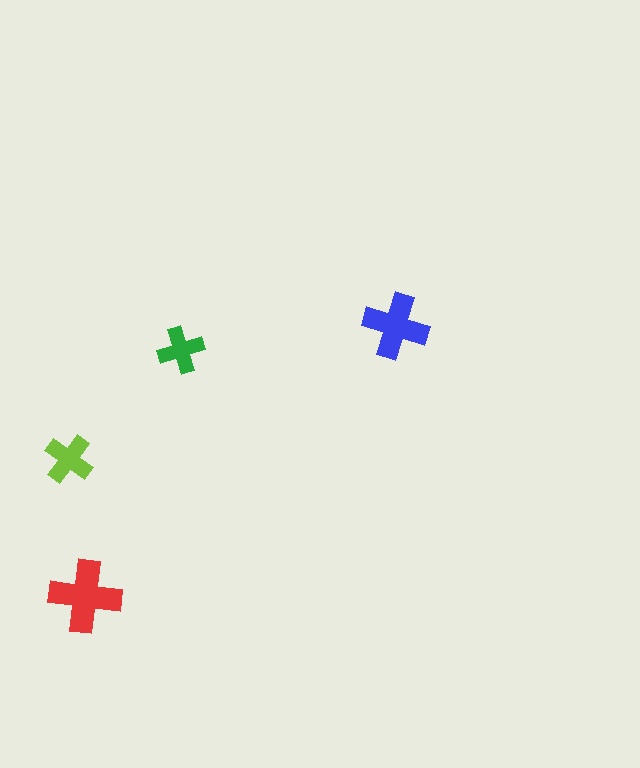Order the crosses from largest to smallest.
the red one, the blue one, the lime one, the green one.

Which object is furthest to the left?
The lime cross is leftmost.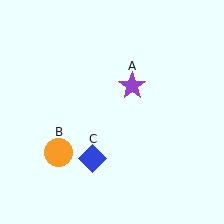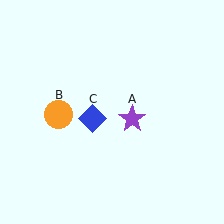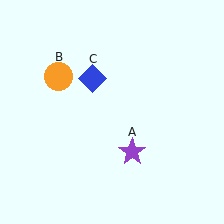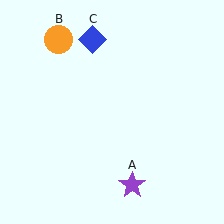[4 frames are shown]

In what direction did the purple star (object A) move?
The purple star (object A) moved down.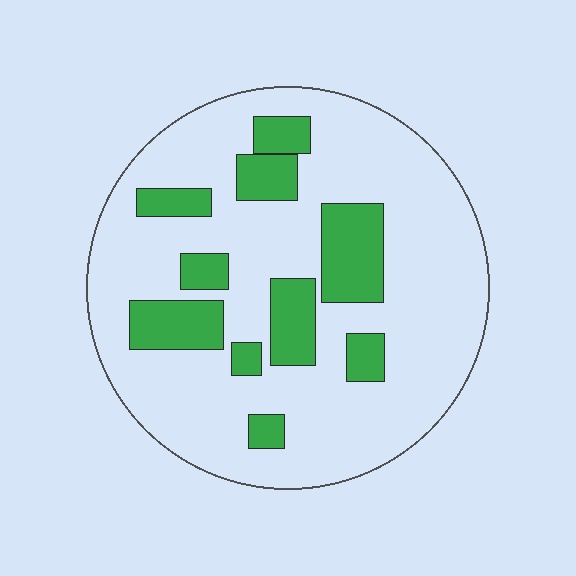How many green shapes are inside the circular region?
10.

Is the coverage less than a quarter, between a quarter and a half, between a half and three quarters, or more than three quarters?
Less than a quarter.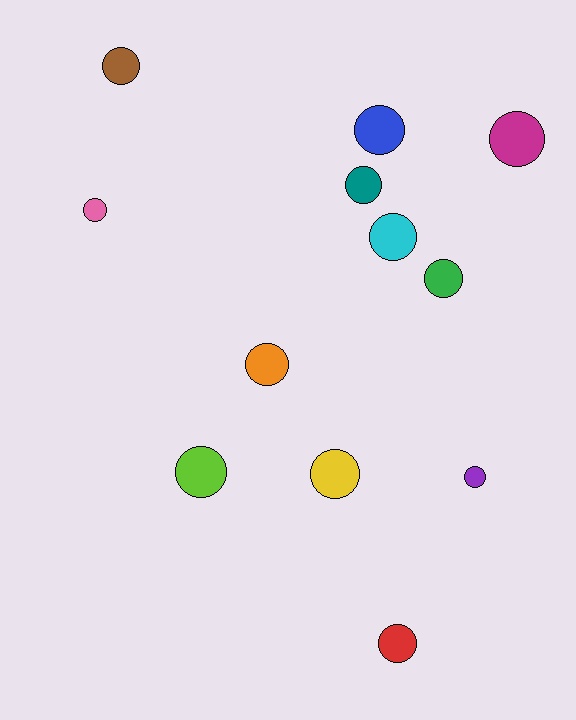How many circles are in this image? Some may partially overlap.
There are 12 circles.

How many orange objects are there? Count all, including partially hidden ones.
There is 1 orange object.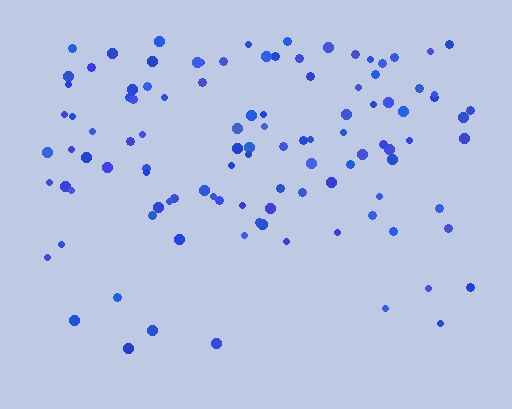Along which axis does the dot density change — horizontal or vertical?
Vertical.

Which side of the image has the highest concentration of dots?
The top.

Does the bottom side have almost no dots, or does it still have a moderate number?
Still a moderate number, just noticeably fewer than the top.